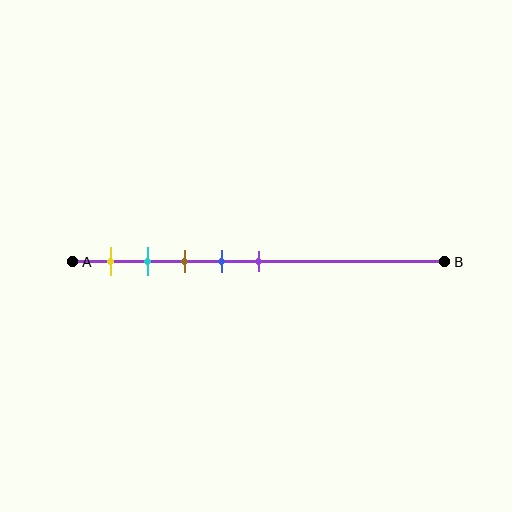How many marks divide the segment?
There are 5 marks dividing the segment.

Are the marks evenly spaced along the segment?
Yes, the marks are approximately evenly spaced.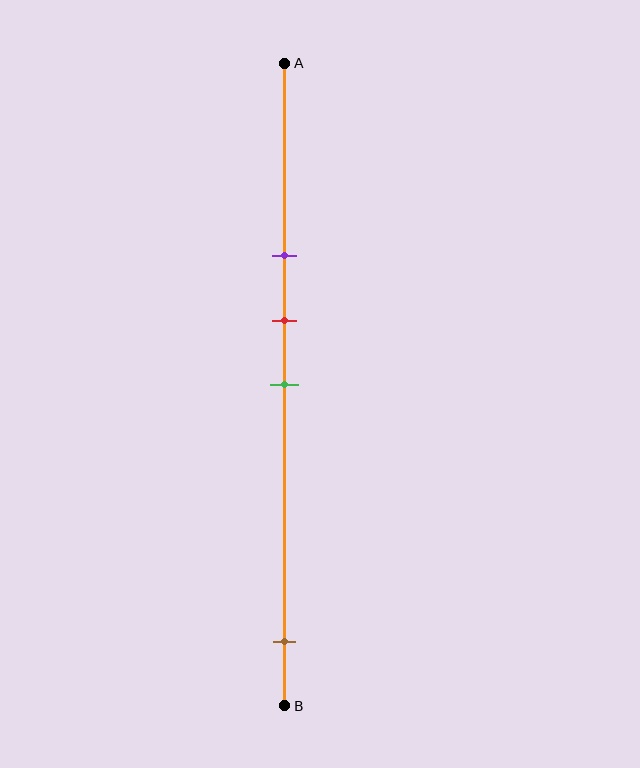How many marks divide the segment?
There are 4 marks dividing the segment.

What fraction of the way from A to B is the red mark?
The red mark is approximately 40% (0.4) of the way from A to B.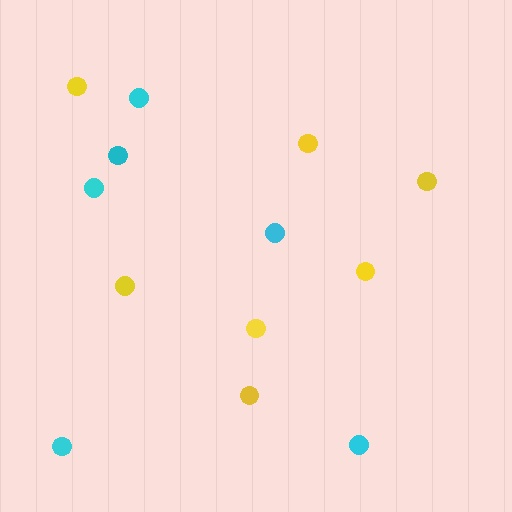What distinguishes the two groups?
There are 2 groups: one group of cyan circles (6) and one group of yellow circles (7).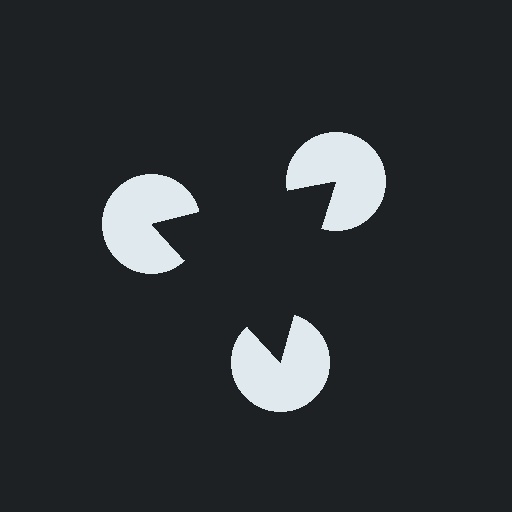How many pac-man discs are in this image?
There are 3 — one at each vertex of the illusory triangle.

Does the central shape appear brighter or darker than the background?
It typically appears slightly darker than the background, even though no actual brightness change is drawn.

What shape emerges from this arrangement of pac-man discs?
An illusory triangle — its edges are inferred from the aligned wedge cuts in the pac-man discs, not physically drawn.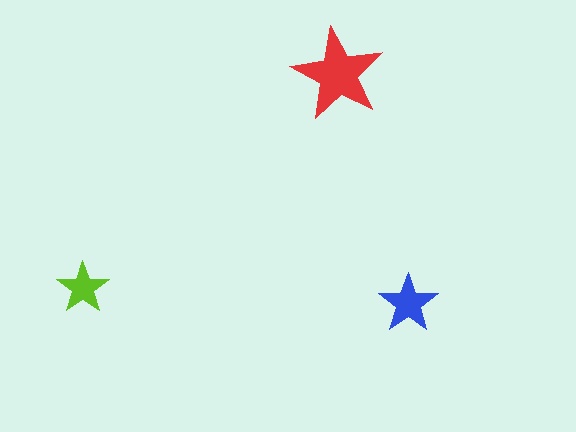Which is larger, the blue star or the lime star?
The blue one.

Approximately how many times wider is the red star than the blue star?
About 1.5 times wider.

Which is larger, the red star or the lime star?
The red one.